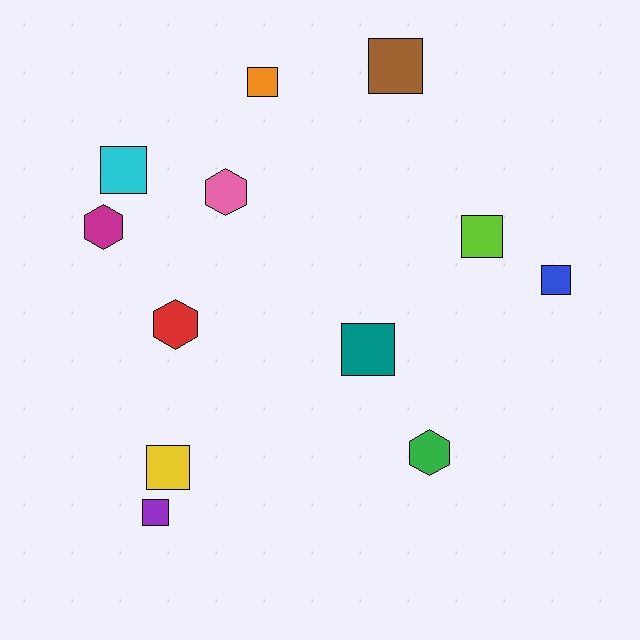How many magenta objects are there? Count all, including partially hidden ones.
There is 1 magenta object.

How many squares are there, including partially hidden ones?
There are 8 squares.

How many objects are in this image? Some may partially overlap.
There are 12 objects.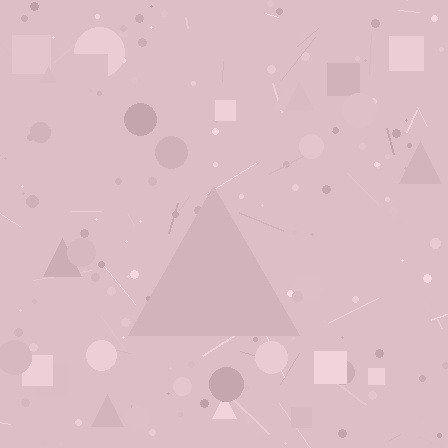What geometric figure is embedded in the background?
A triangle is embedded in the background.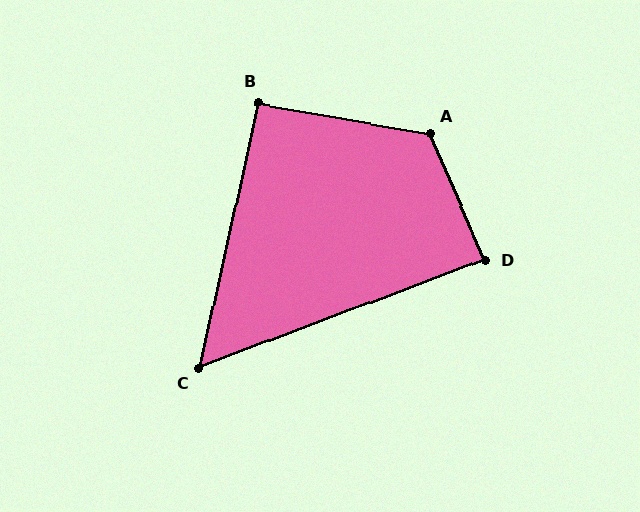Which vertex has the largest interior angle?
A, at approximately 123 degrees.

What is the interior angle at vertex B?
Approximately 92 degrees (approximately right).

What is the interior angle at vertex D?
Approximately 88 degrees (approximately right).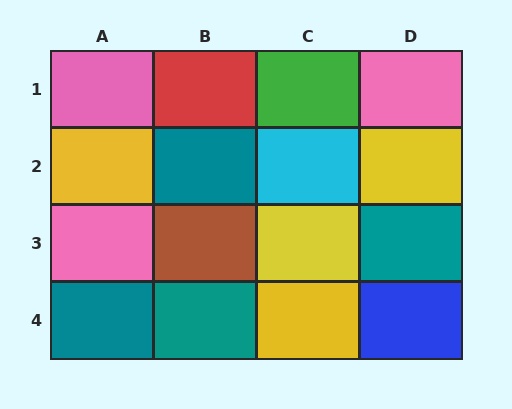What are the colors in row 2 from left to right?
Yellow, teal, cyan, yellow.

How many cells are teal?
4 cells are teal.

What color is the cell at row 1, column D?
Pink.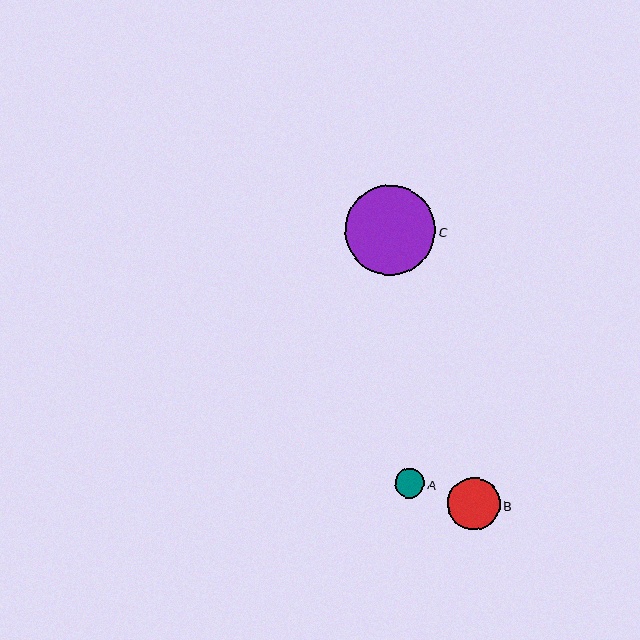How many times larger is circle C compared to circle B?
Circle C is approximately 1.7 times the size of circle B.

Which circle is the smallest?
Circle A is the smallest with a size of approximately 30 pixels.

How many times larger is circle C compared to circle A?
Circle C is approximately 3.0 times the size of circle A.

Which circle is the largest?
Circle C is the largest with a size of approximately 90 pixels.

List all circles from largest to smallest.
From largest to smallest: C, B, A.